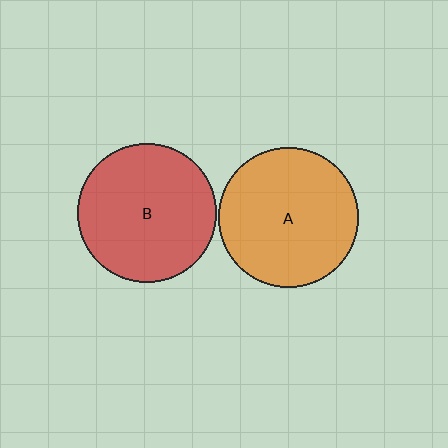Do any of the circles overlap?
No, none of the circles overlap.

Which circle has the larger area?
Circle A (orange).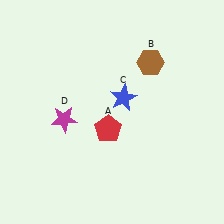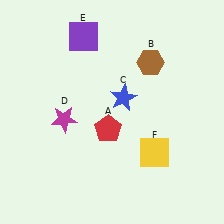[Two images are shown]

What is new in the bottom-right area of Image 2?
A yellow square (F) was added in the bottom-right area of Image 2.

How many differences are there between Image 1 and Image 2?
There are 2 differences between the two images.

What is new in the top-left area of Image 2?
A purple square (E) was added in the top-left area of Image 2.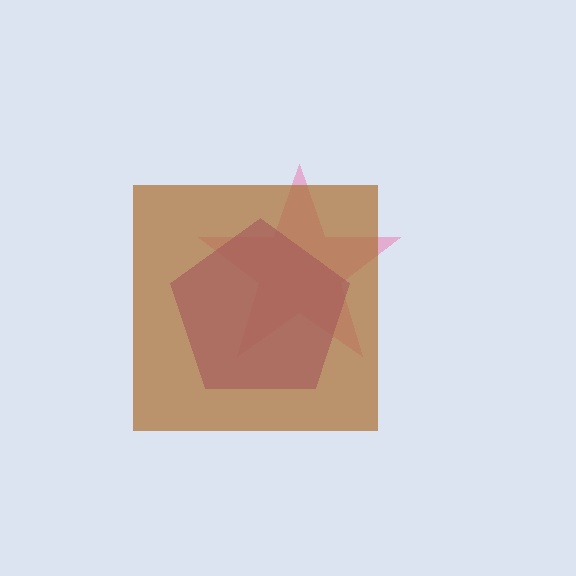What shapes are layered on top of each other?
The layered shapes are: a pink star, a purple pentagon, a brown square.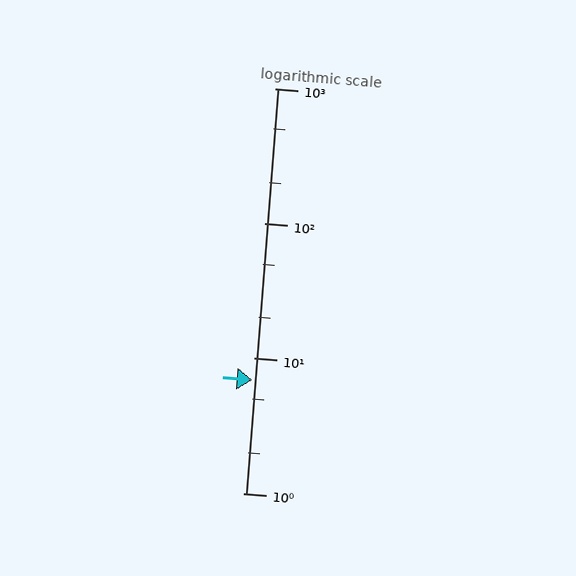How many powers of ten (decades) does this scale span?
The scale spans 3 decades, from 1 to 1000.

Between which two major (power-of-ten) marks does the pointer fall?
The pointer is between 1 and 10.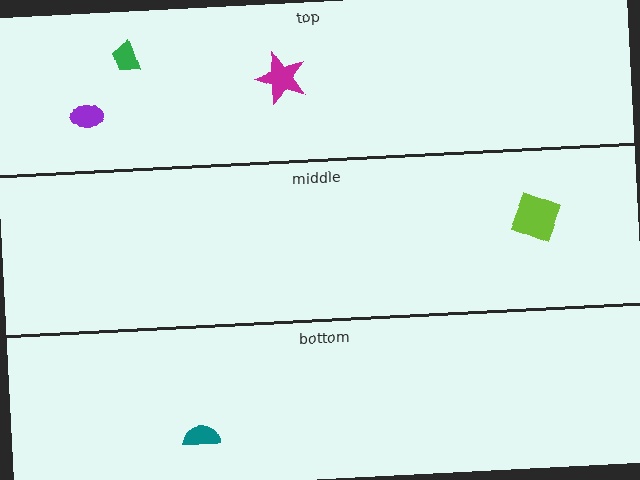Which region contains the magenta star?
The top region.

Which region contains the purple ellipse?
The top region.